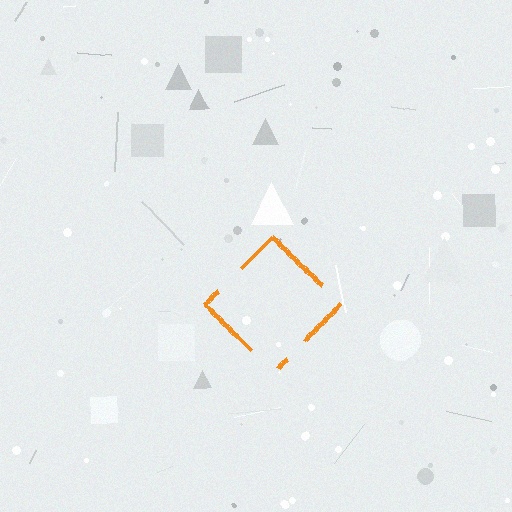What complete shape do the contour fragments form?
The contour fragments form a diamond.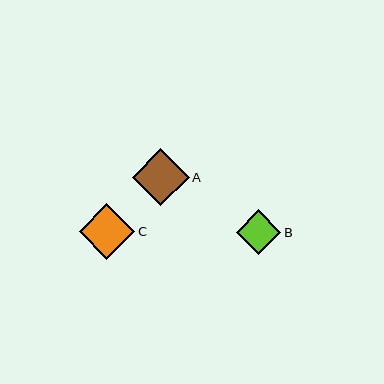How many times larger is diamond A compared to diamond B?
Diamond A is approximately 1.3 times the size of diamond B.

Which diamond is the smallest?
Diamond B is the smallest with a size of approximately 44 pixels.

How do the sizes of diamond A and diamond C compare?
Diamond A and diamond C are approximately the same size.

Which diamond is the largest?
Diamond A is the largest with a size of approximately 57 pixels.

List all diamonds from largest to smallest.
From largest to smallest: A, C, B.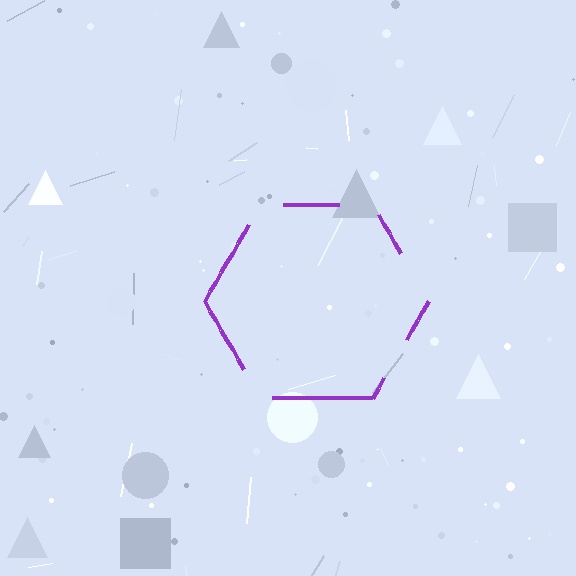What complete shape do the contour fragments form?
The contour fragments form a hexagon.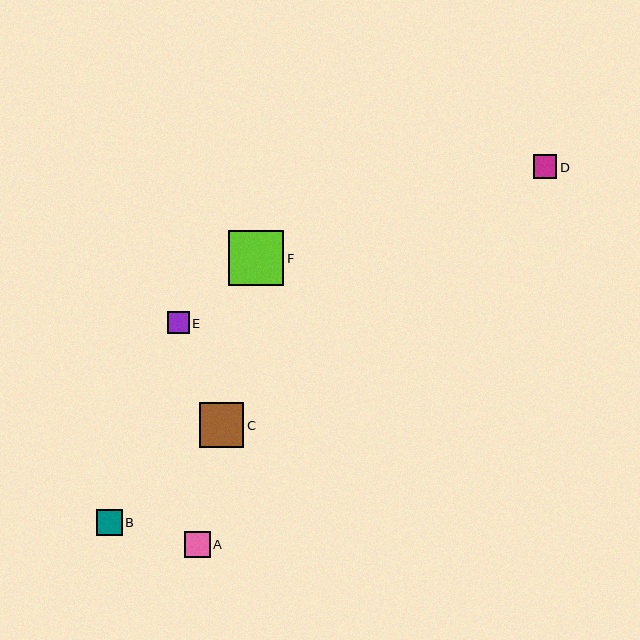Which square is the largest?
Square F is the largest with a size of approximately 55 pixels.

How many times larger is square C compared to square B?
Square C is approximately 1.7 times the size of square B.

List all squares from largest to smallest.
From largest to smallest: F, C, A, B, D, E.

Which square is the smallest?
Square E is the smallest with a size of approximately 22 pixels.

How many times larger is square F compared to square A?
Square F is approximately 2.1 times the size of square A.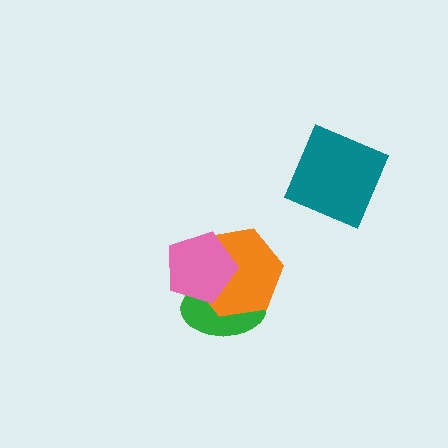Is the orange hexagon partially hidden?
Yes, it is partially covered by another shape.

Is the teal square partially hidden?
No, no other shape covers it.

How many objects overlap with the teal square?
0 objects overlap with the teal square.